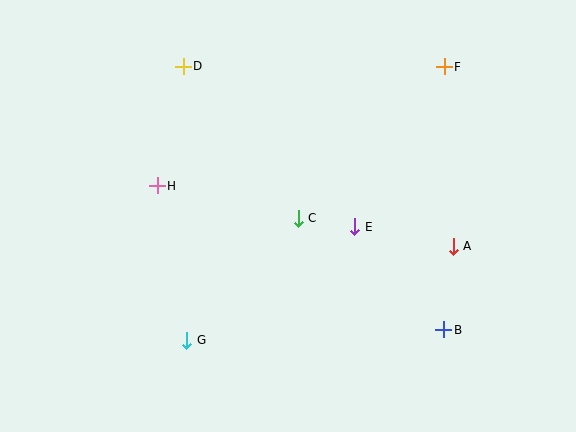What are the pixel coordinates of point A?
Point A is at (453, 246).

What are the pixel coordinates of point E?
Point E is at (355, 227).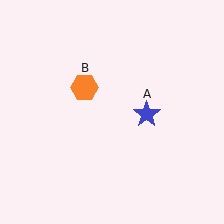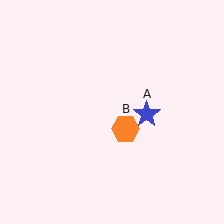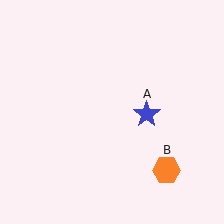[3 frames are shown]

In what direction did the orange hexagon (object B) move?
The orange hexagon (object B) moved down and to the right.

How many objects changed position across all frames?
1 object changed position: orange hexagon (object B).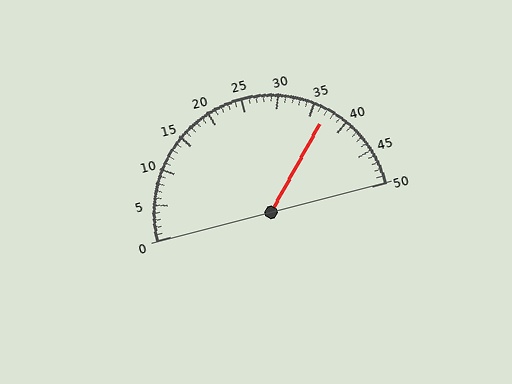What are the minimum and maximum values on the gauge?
The gauge ranges from 0 to 50.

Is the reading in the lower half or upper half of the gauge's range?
The reading is in the upper half of the range (0 to 50).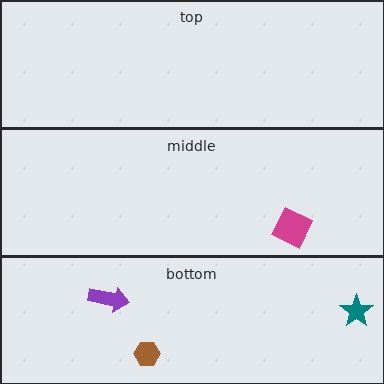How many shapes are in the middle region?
1.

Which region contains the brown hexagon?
The bottom region.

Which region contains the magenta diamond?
The middle region.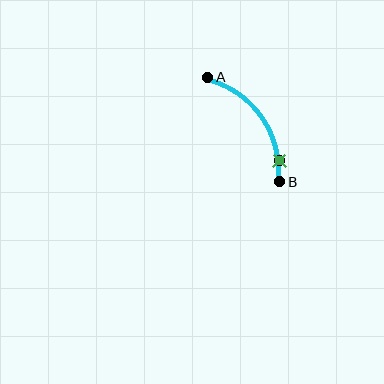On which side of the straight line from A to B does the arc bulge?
The arc bulges above and to the right of the straight line connecting A and B.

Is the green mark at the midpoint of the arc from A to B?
No. The green mark lies on the arc but is closer to endpoint B. The arc midpoint would be at the point on the curve equidistant along the arc from both A and B.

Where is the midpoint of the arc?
The arc midpoint is the point on the curve farthest from the straight line joining A and B. It sits above and to the right of that line.